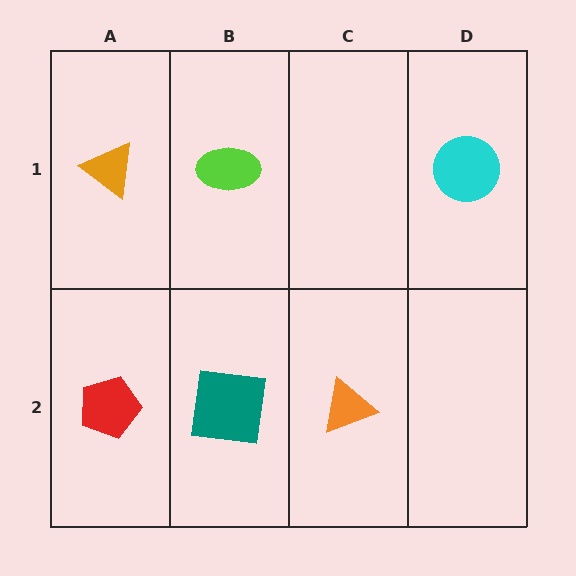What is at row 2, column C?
An orange triangle.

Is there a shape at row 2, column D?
No, that cell is empty.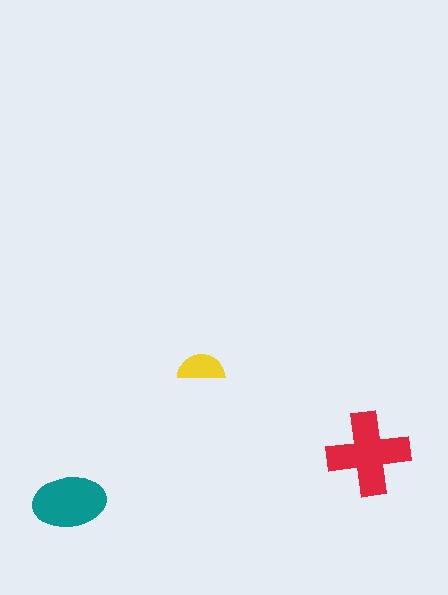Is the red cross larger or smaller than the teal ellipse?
Larger.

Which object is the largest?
The red cross.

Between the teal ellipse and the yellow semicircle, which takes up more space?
The teal ellipse.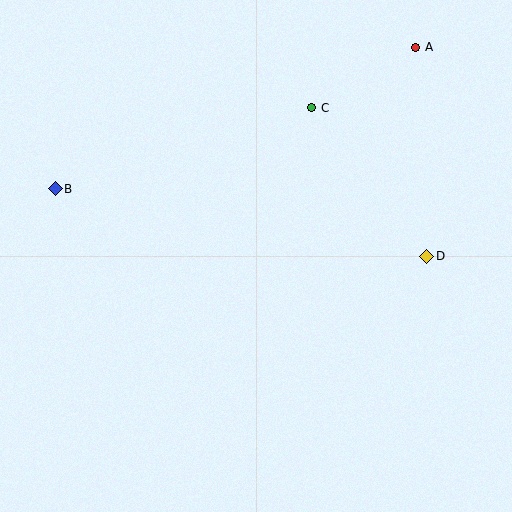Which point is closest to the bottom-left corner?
Point B is closest to the bottom-left corner.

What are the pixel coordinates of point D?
Point D is at (427, 256).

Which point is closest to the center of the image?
Point C at (312, 108) is closest to the center.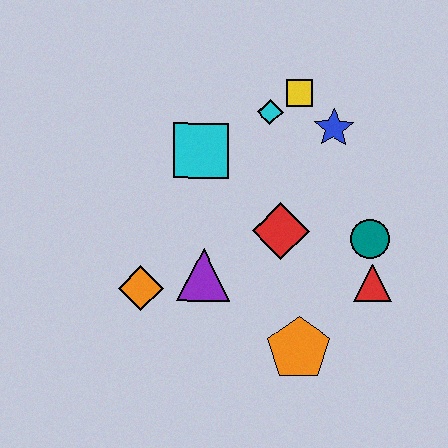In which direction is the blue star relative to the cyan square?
The blue star is to the right of the cyan square.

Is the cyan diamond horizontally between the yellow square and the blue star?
No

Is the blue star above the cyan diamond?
No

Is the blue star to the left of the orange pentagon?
No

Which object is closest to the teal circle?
The red triangle is closest to the teal circle.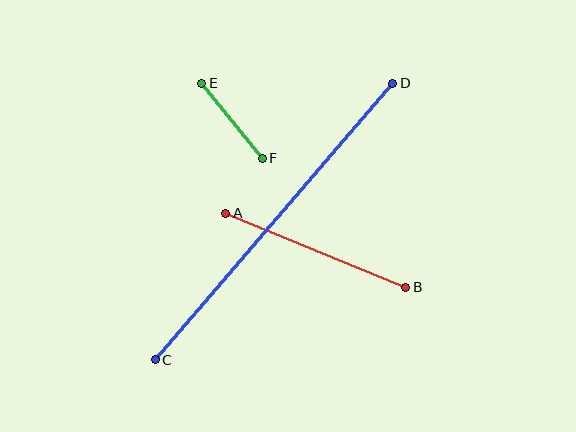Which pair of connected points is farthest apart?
Points C and D are farthest apart.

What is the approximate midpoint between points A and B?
The midpoint is at approximately (316, 250) pixels.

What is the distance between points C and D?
The distance is approximately 364 pixels.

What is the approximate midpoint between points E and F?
The midpoint is at approximately (232, 121) pixels.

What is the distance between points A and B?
The distance is approximately 194 pixels.